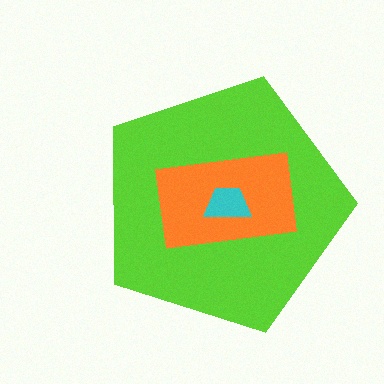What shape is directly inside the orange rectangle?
The cyan trapezoid.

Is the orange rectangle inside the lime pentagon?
Yes.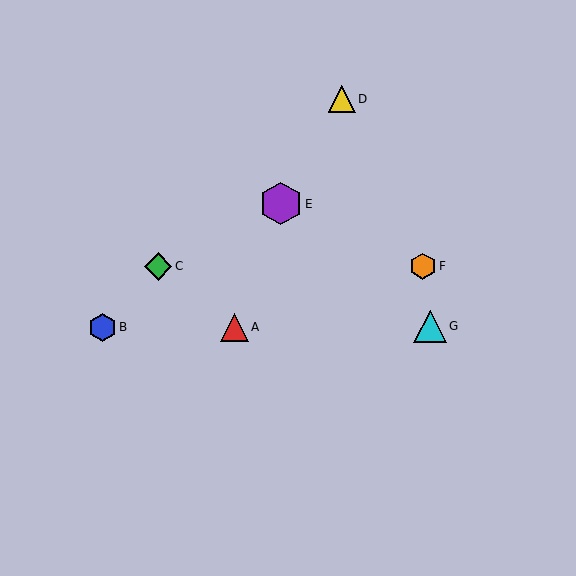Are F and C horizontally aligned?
Yes, both are at y≈266.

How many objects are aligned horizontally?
2 objects (C, F) are aligned horizontally.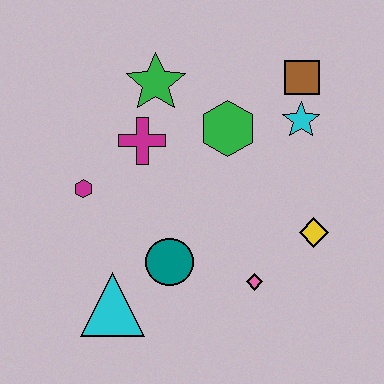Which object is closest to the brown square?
The cyan star is closest to the brown square.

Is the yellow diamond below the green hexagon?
Yes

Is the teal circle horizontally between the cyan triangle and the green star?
No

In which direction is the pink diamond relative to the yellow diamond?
The pink diamond is to the left of the yellow diamond.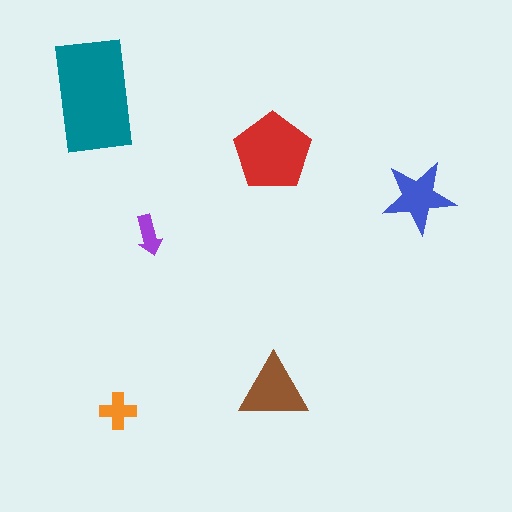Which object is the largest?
The teal rectangle.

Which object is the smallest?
The purple arrow.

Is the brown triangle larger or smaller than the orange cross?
Larger.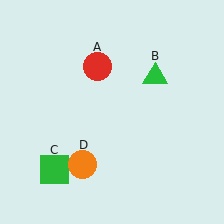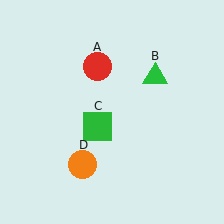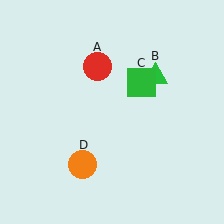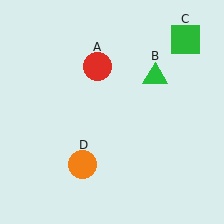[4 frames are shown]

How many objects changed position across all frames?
1 object changed position: green square (object C).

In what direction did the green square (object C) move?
The green square (object C) moved up and to the right.